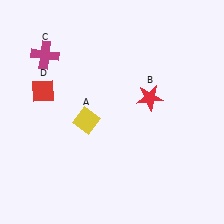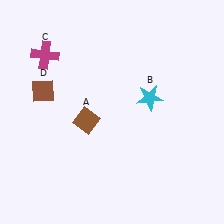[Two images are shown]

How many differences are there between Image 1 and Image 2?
There are 3 differences between the two images.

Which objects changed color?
A changed from yellow to brown. B changed from red to cyan. D changed from red to brown.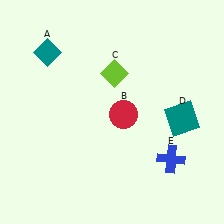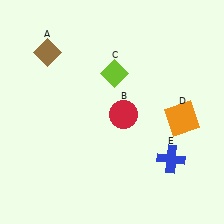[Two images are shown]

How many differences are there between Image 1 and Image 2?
There are 2 differences between the two images.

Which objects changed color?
A changed from teal to brown. D changed from teal to orange.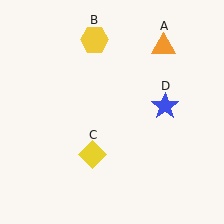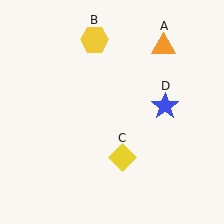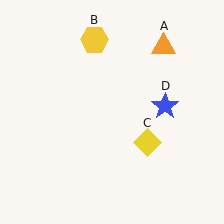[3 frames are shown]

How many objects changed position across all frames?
1 object changed position: yellow diamond (object C).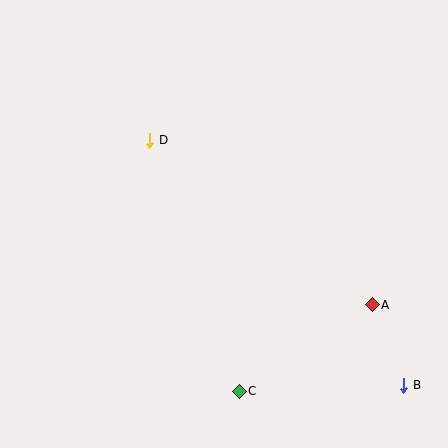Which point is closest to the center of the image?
Point D at (150, 140) is closest to the center.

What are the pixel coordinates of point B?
Point B is at (404, 385).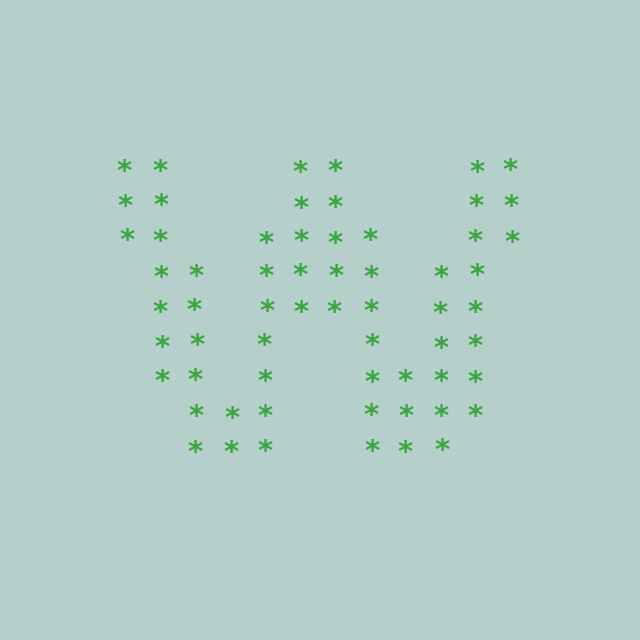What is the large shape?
The large shape is the letter W.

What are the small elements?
The small elements are asterisks.